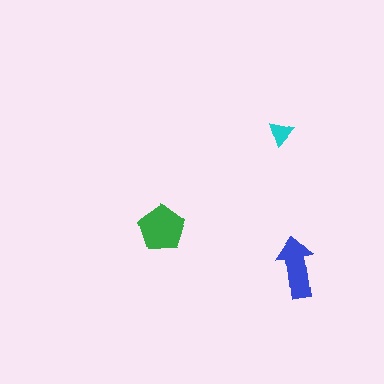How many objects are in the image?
There are 3 objects in the image.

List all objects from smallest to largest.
The cyan triangle, the blue arrow, the green pentagon.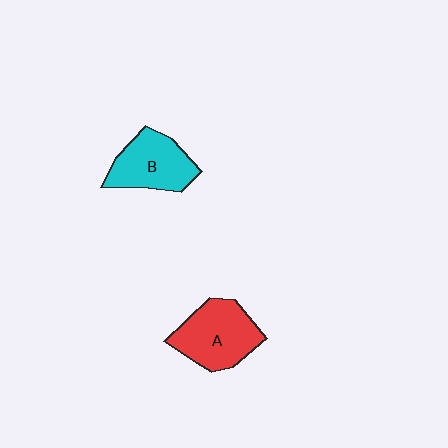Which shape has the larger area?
Shape A (red).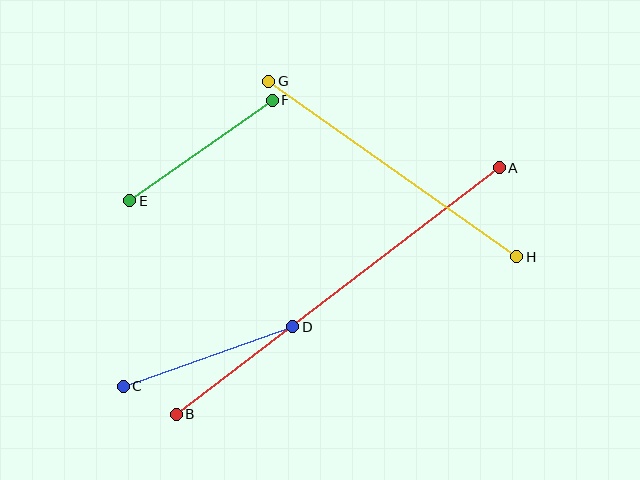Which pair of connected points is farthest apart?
Points A and B are farthest apart.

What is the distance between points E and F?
The distance is approximately 174 pixels.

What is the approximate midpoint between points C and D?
The midpoint is at approximately (208, 356) pixels.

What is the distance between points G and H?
The distance is approximately 304 pixels.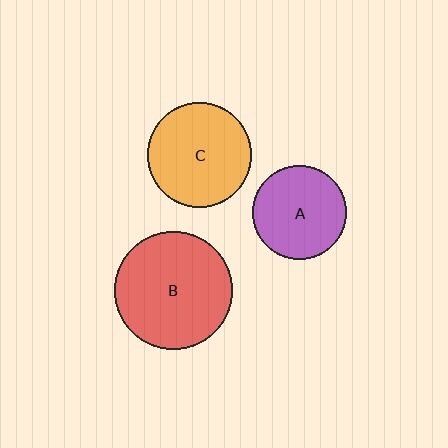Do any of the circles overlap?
No, none of the circles overlap.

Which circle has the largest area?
Circle B (red).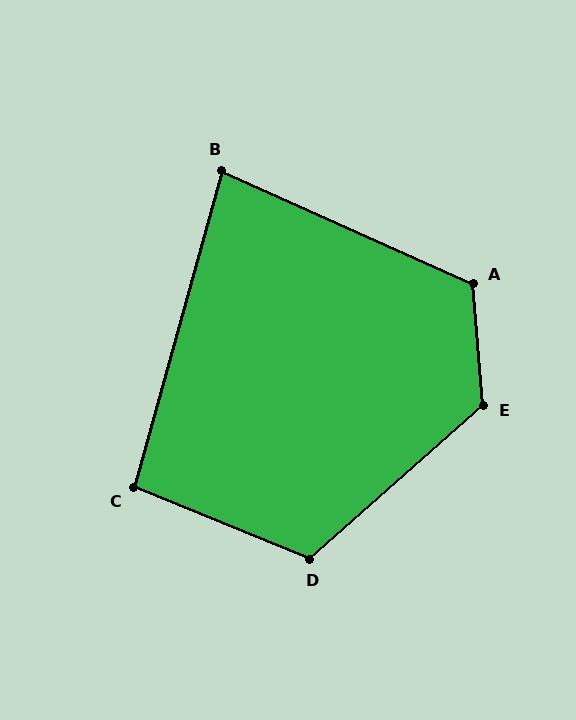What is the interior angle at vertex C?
Approximately 97 degrees (obtuse).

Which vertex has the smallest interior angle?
B, at approximately 81 degrees.